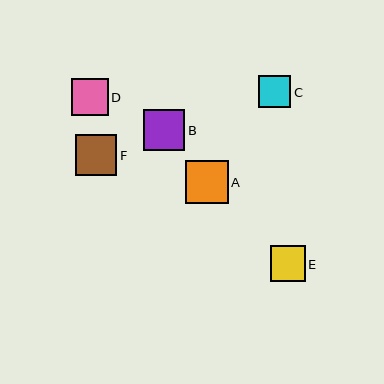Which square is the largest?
Square A is the largest with a size of approximately 43 pixels.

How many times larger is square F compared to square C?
Square F is approximately 1.3 times the size of square C.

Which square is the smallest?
Square C is the smallest with a size of approximately 32 pixels.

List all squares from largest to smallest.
From largest to smallest: A, B, F, D, E, C.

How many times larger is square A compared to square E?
Square A is approximately 1.2 times the size of square E.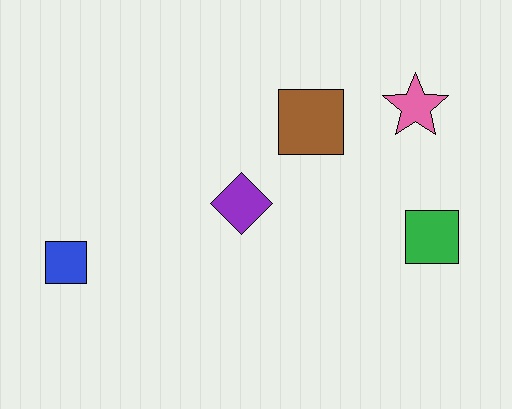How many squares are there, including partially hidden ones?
There are 3 squares.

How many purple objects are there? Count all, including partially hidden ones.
There is 1 purple object.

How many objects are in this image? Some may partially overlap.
There are 5 objects.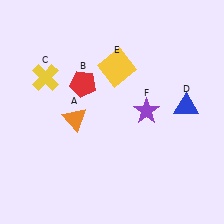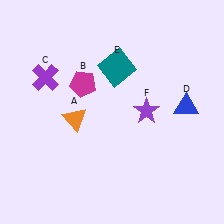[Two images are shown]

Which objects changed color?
B changed from red to magenta. C changed from yellow to purple. E changed from yellow to teal.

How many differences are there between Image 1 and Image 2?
There are 3 differences between the two images.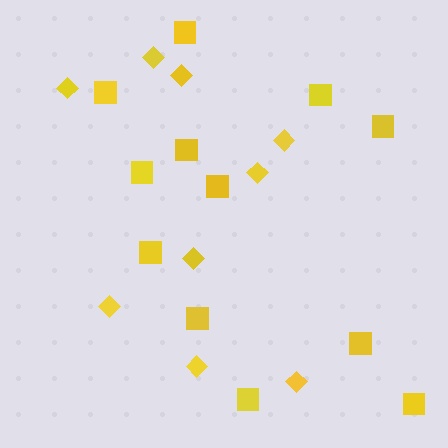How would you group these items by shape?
There are 2 groups: one group of squares (12) and one group of diamonds (9).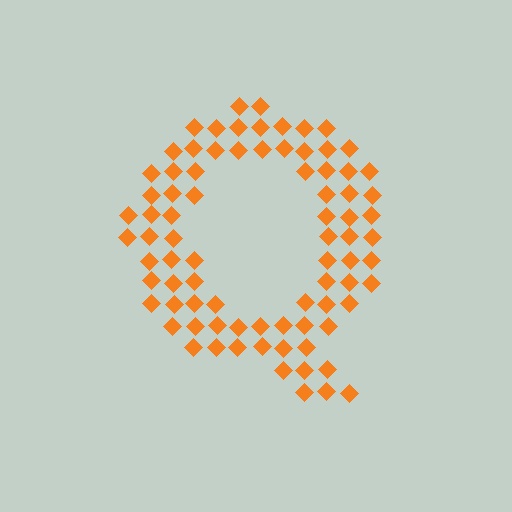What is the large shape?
The large shape is the letter Q.